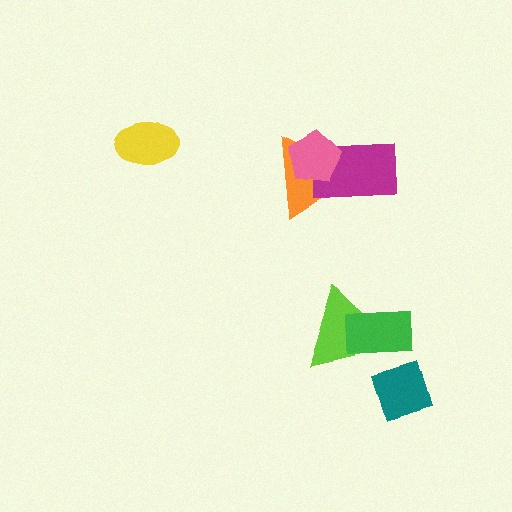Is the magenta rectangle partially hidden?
Yes, it is partially covered by another shape.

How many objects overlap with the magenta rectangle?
2 objects overlap with the magenta rectangle.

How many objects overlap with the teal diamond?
0 objects overlap with the teal diamond.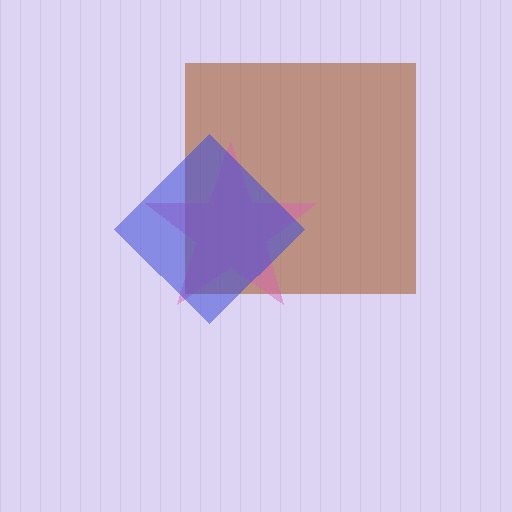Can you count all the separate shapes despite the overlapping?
Yes, there are 3 separate shapes.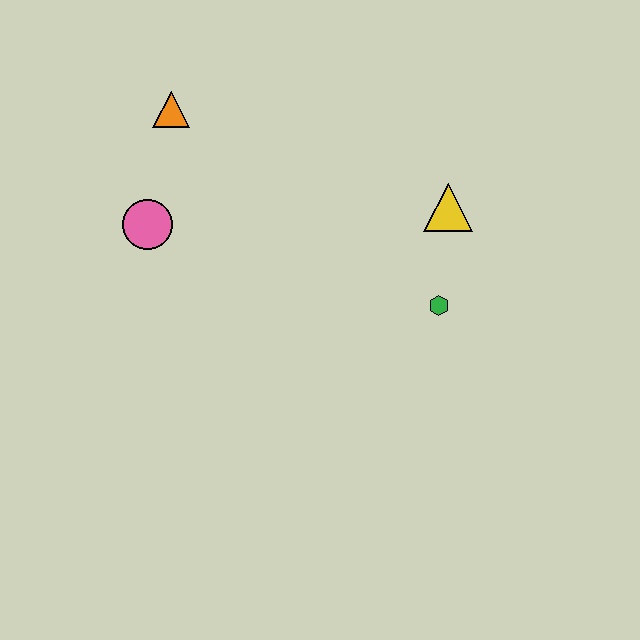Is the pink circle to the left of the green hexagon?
Yes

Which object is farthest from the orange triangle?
The green hexagon is farthest from the orange triangle.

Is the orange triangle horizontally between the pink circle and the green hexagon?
Yes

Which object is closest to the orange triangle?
The pink circle is closest to the orange triangle.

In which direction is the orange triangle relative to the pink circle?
The orange triangle is above the pink circle.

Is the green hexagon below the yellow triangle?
Yes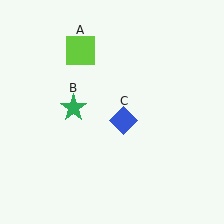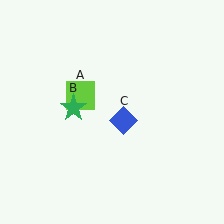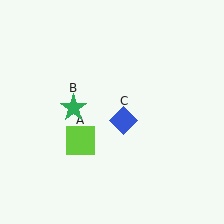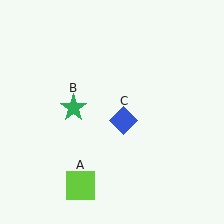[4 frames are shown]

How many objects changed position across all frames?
1 object changed position: lime square (object A).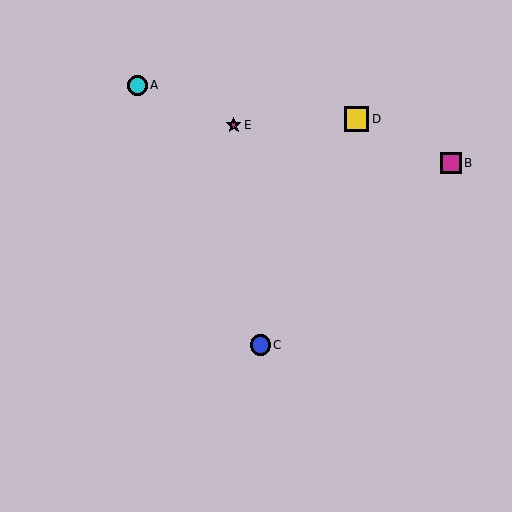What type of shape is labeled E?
Shape E is a magenta star.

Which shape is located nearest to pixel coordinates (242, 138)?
The magenta star (labeled E) at (234, 125) is nearest to that location.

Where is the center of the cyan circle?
The center of the cyan circle is at (137, 85).